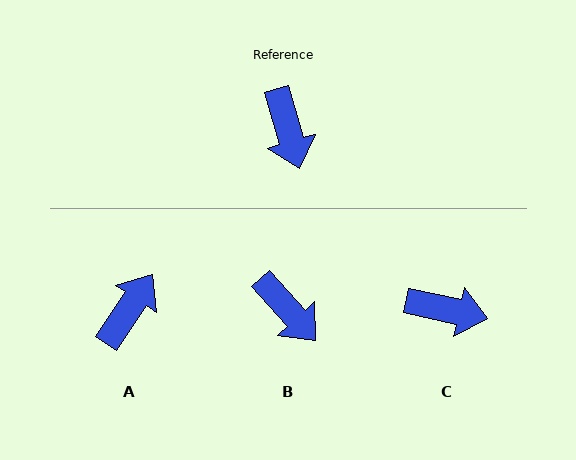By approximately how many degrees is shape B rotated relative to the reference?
Approximately 26 degrees counter-clockwise.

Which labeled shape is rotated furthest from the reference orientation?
A, about 130 degrees away.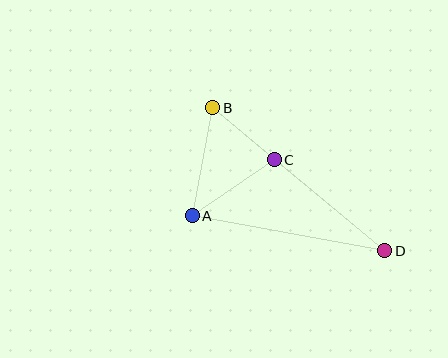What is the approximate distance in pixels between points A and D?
The distance between A and D is approximately 196 pixels.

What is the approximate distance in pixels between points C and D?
The distance between C and D is approximately 143 pixels.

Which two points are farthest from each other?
Points B and D are farthest from each other.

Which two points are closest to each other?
Points B and C are closest to each other.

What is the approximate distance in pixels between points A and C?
The distance between A and C is approximately 99 pixels.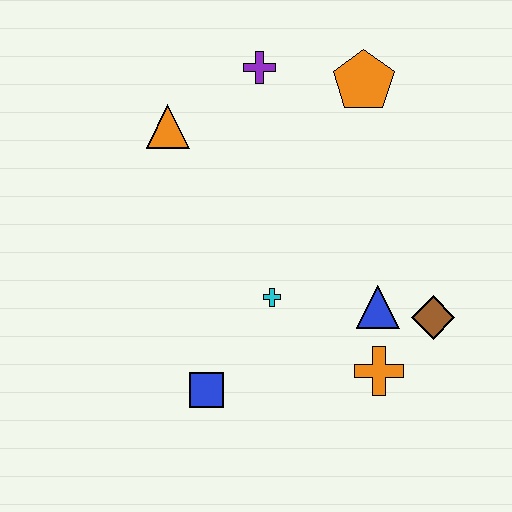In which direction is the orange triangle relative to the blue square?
The orange triangle is above the blue square.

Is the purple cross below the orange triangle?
No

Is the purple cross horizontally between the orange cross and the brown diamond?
No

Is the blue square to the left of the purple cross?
Yes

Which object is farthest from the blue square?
The orange pentagon is farthest from the blue square.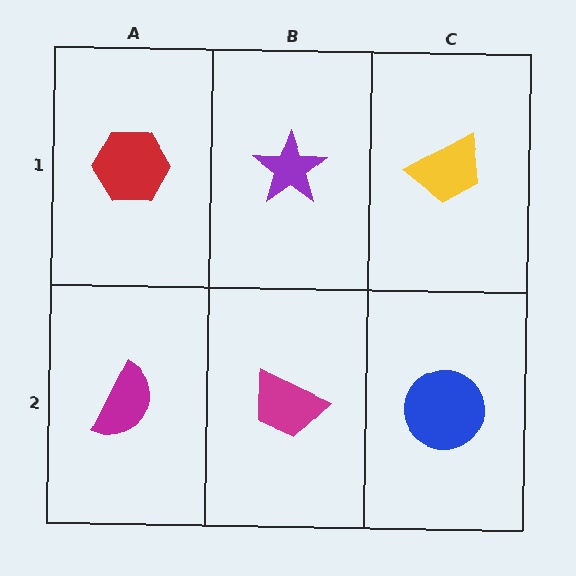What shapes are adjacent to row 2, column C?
A yellow trapezoid (row 1, column C), a magenta trapezoid (row 2, column B).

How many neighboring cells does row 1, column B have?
3.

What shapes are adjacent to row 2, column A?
A red hexagon (row 1, column A), a magenta trapezoid (row 2, column B).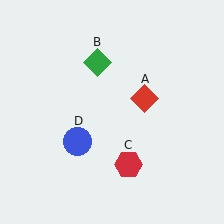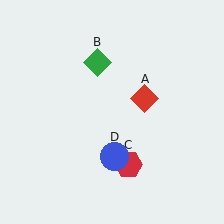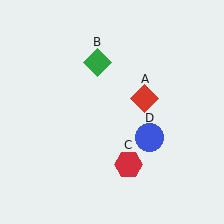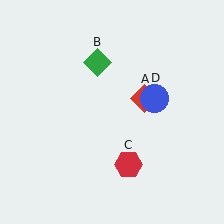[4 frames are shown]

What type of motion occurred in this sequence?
The blue circle (object D) rotated counterclockwise around the center of the scene.